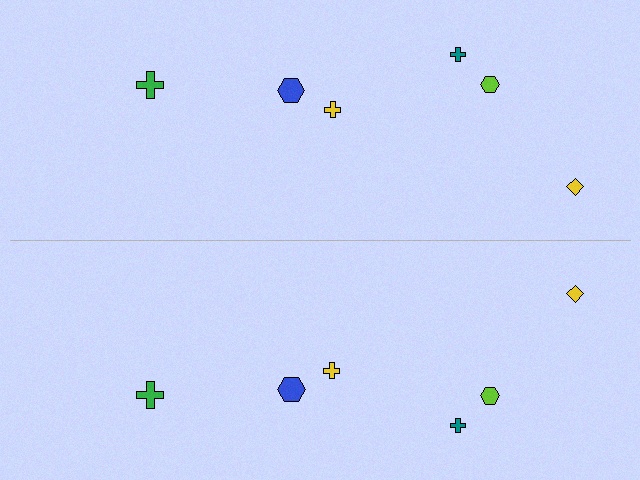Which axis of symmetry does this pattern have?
The pattern has a horizontal axis of symmetry running through the center of the image.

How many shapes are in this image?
There are 12 shapes in this image.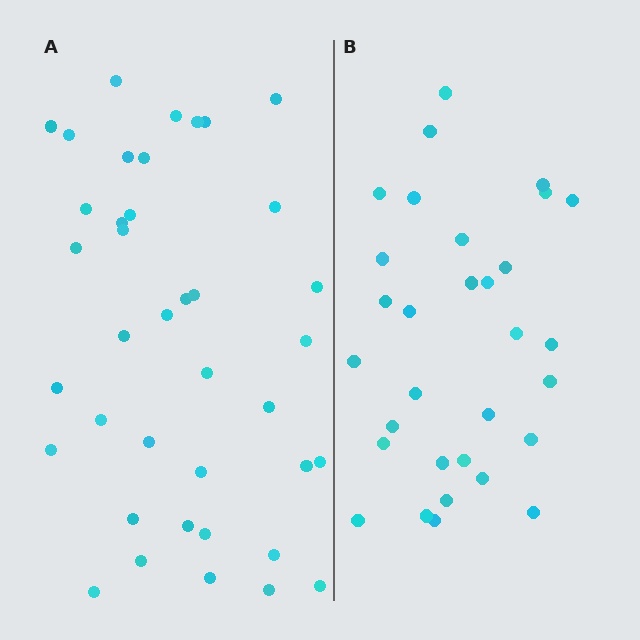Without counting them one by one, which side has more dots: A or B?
Region A (the left region) has more dots.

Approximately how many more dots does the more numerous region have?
Region A has roughly 8 or so more dots than region B.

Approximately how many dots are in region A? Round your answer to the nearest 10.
About 40 dots. (The exact count is 39, which rounds to 40.)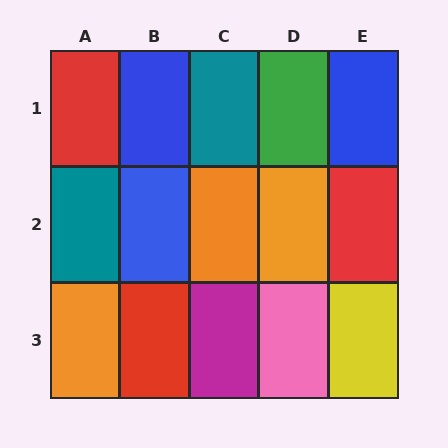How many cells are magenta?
1 cell is magenta.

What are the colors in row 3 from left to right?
Orange, red, magenta, pink, yellow.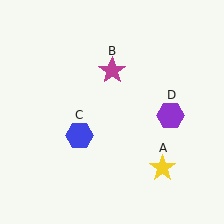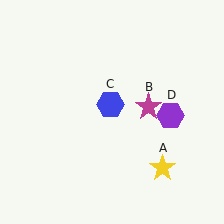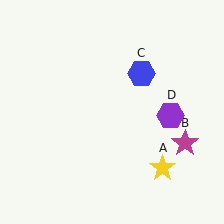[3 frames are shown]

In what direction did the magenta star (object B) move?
The magenta star (object B) moved down and to the right.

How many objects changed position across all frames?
2 objects changed position: magenta star (object B), blue hexagon (object C).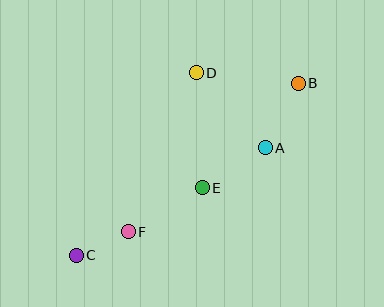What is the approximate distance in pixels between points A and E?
The distance between A and E is approximately 74 pixels.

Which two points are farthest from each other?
Points B and C are farthest from each other.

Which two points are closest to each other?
Points C and F are closest to each other.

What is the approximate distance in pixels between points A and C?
The distance between A and C is approximately 217 pixels.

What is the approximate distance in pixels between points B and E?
The distance between B and E is approximately 142 pixels.